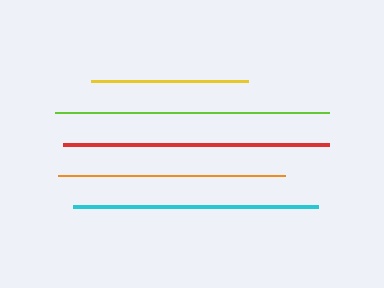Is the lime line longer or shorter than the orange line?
The lime line is longer than the orange line.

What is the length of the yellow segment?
The yellow segment is approximately 157 pixels long.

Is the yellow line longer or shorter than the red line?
The red line is longer than the yellow line.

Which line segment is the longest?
The lime line is the longest at approximately 274 pixels.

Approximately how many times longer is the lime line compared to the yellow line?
The lime line is approximately 1.8 times the length of the yellow line.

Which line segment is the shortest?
The yellow line is the shortest at approximately 157 pixels.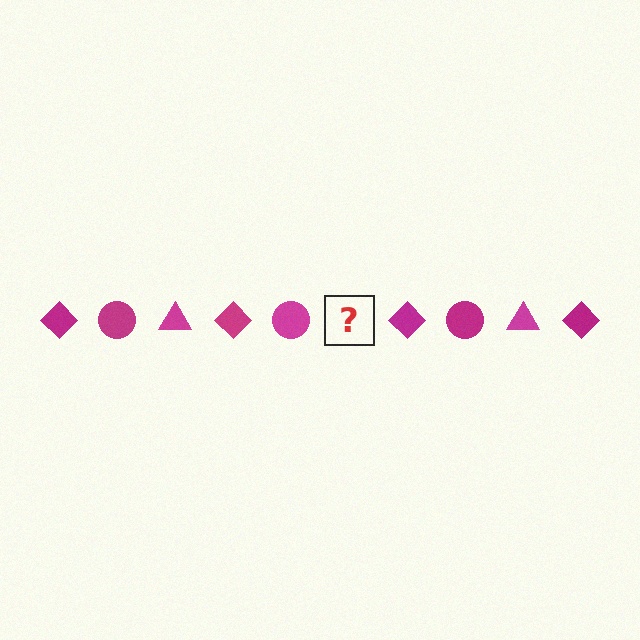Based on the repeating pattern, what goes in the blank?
The blank should be a magenta triangle.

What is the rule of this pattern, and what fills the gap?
The rule is that the pattern cycles through diamond, circle, triangle shapes in magenta. The gap should be filled with a magenta triangle.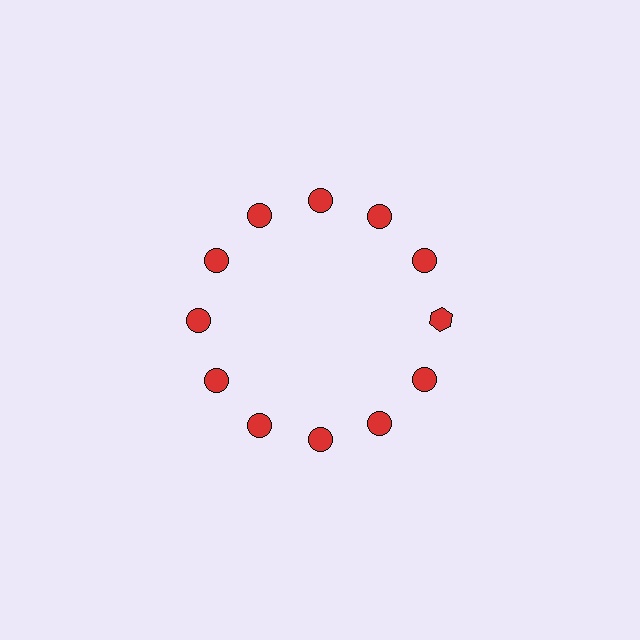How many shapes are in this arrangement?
There are 12 shapes arranged in a ring pattern.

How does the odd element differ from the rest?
It has a different shape: hexagon instead of circle.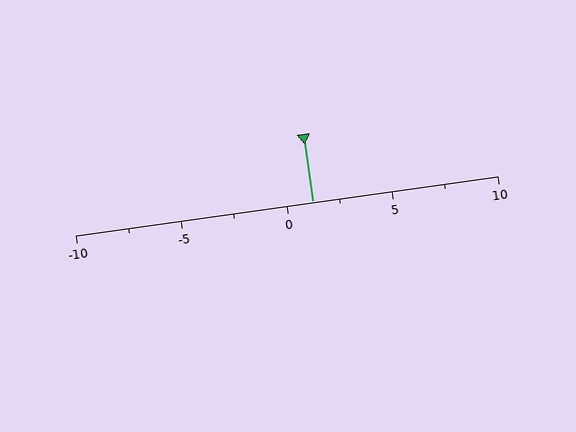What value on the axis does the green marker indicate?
The marker indicates approximately 1.2.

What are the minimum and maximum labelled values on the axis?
The axis runs from -10 to 10.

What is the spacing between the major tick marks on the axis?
The major ticks are spaced 5 apart.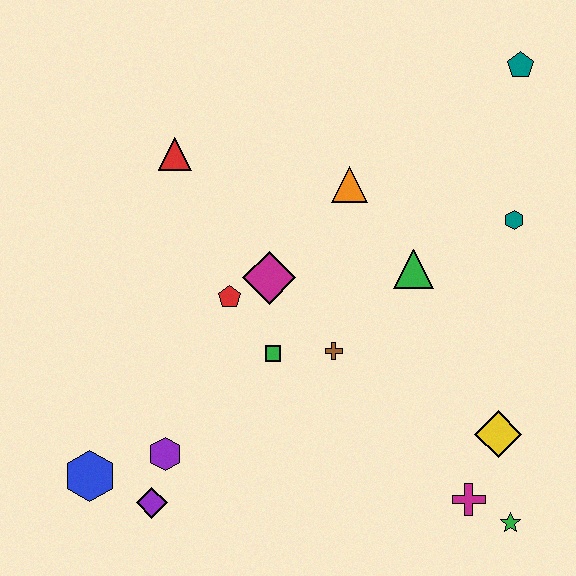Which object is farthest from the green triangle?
The blue hexagon is farthest from the green triangle.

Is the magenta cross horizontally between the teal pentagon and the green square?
Yes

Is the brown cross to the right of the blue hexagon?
Yes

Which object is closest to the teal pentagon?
The teal hexagon is closest to the teal pentagon.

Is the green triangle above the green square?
Yes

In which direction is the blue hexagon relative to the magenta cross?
The blue hexagon is to the left of the magenta cross.